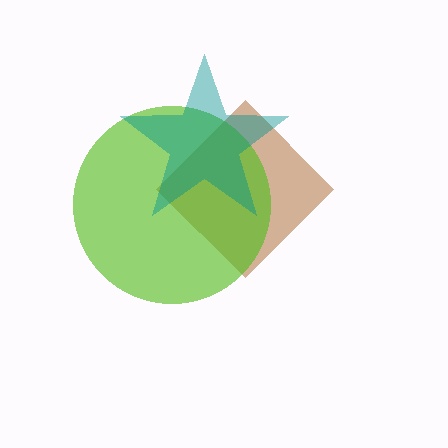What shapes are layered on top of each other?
The layered shapes are: a brown diamond, a lime circle, a teal star.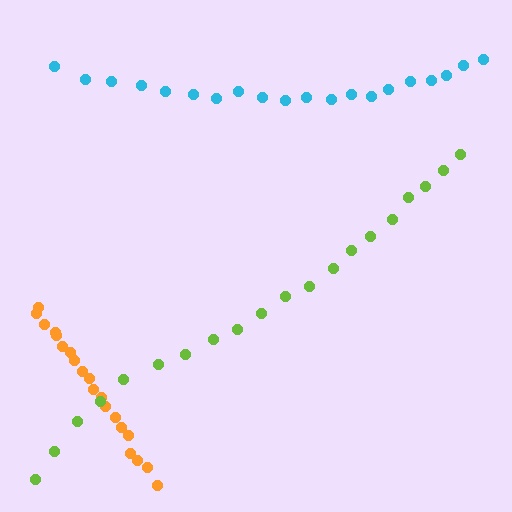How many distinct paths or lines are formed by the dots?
There are 3 distinct paths.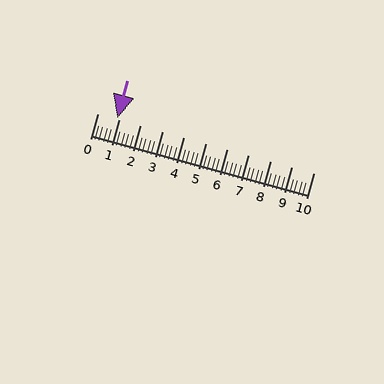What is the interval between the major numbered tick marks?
The major tick marks are spaced 1 units apart.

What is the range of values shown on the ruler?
The ruler shows values from 0 to 10.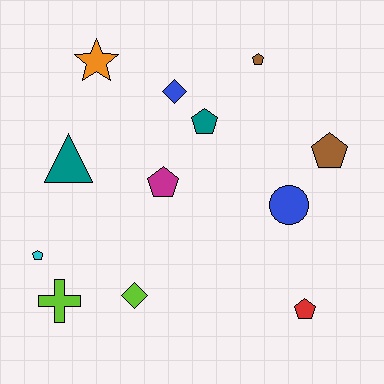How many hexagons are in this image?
There are no hexagons.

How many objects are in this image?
There are 12 objects.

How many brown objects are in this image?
There are 2 brown objects.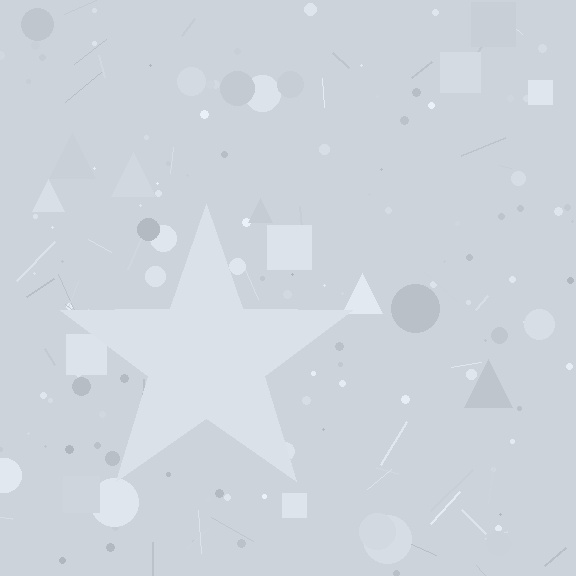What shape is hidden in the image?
A star is hidden in the image.